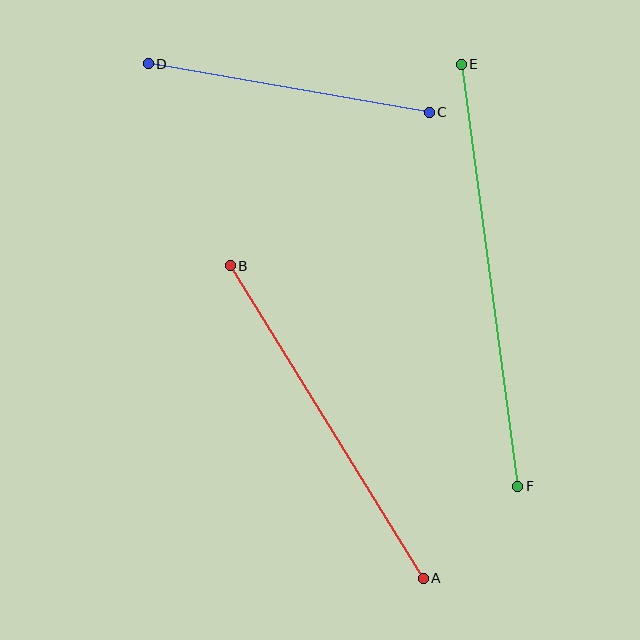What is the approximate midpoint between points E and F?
The midpoint is at approximately (489, 275) pixels.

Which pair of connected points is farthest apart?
Points E and F are farthest apart.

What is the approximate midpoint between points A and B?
The midpoint is at approximately (327, 422) pixels.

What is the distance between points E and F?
The distance is approximately 426 pixels.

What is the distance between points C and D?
The distance is approximately 285 pixels.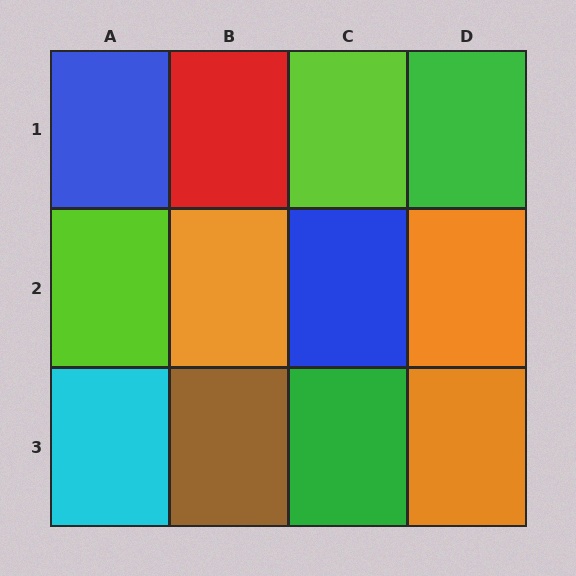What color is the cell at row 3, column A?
Cyan.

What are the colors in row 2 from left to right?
Lime, orange, blue, orange.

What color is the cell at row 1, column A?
Blue.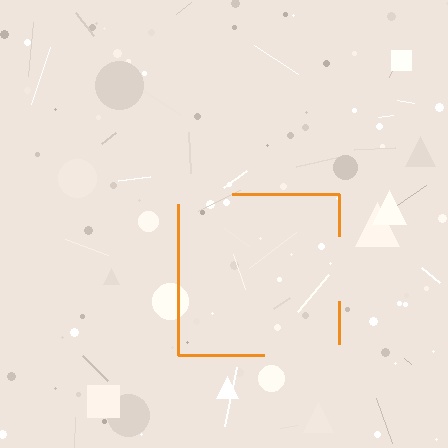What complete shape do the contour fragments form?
The contour fragments form a square.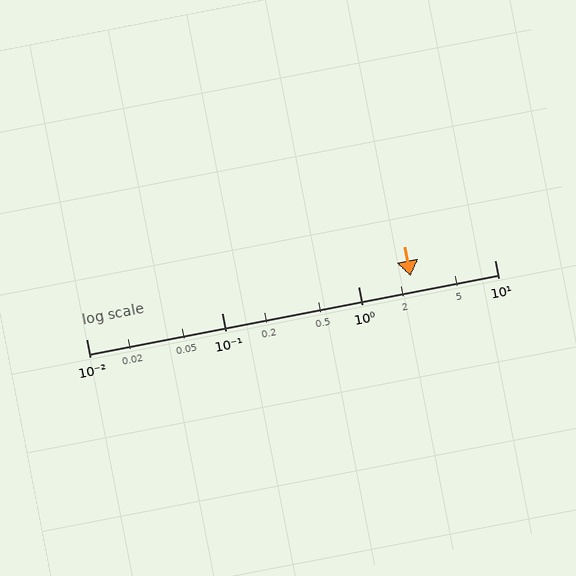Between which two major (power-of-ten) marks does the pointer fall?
The pointer is between 1 and 10.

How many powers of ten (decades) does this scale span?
The scale spans 3 decades, from 0.01 to 10.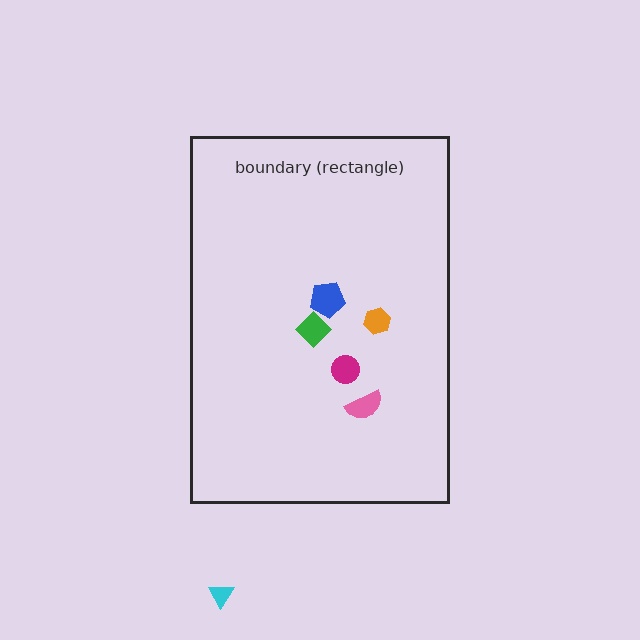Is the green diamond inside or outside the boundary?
Inside.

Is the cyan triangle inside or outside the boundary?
Outside.